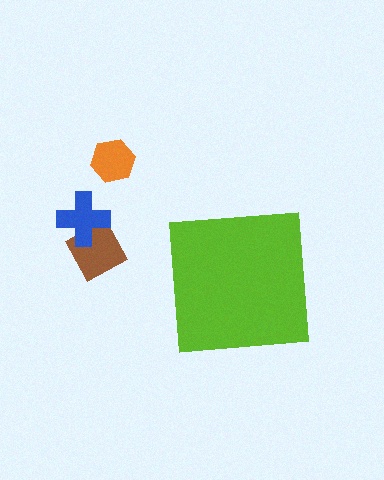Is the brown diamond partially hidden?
No, the brown diamond is fully visible.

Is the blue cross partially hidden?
No, the blue cross is fully visible.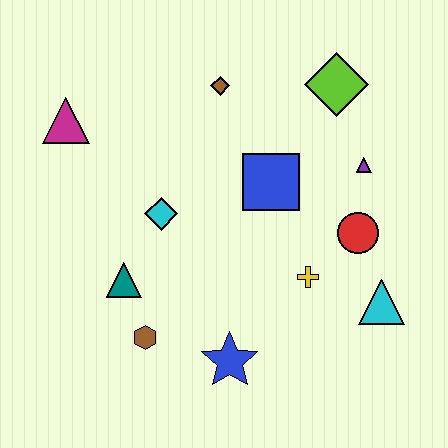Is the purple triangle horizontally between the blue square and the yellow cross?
No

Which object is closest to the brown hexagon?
The teal triangle is closest to the brown hexagon.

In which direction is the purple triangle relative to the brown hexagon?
The purple triangle is to the right of the brown hexagon.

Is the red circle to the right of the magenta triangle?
Yes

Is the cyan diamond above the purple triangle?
No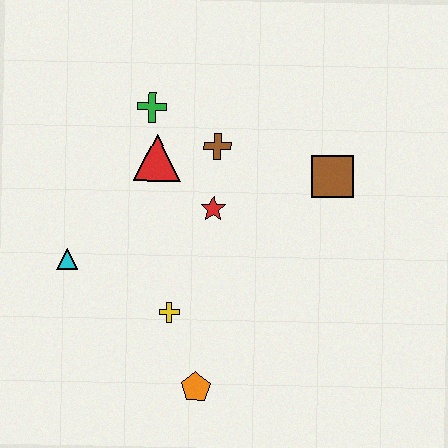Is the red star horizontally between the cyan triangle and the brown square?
Yes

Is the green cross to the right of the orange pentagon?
No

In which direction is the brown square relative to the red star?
The brown square is to the right of the red star.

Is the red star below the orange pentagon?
No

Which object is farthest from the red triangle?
The orange pentagon is farthest from the red triangle.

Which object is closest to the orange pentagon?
The yellow cross is closest to the orange pentagon.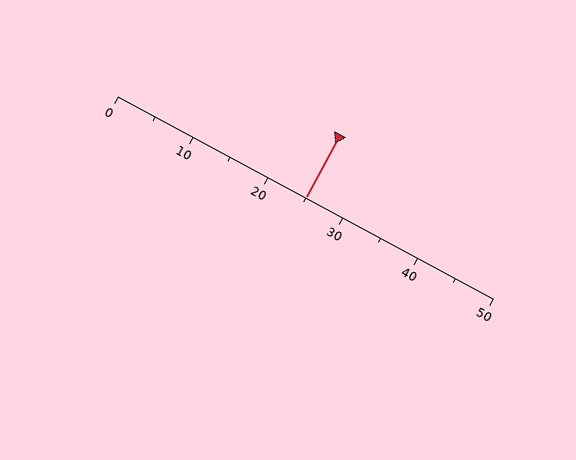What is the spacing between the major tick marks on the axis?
The major ticks are spaced 10 apart.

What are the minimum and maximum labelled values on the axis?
The axis runs from 0 to 50.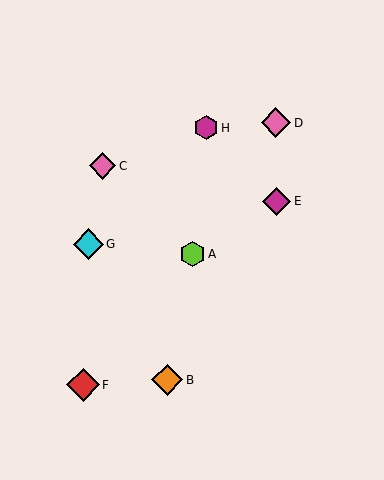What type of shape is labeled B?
Shape B is an orange diamond.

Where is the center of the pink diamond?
The center of the pink diamond is at (103, 166).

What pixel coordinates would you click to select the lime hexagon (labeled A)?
Click at (192, 254) to select the lime hexagon A.